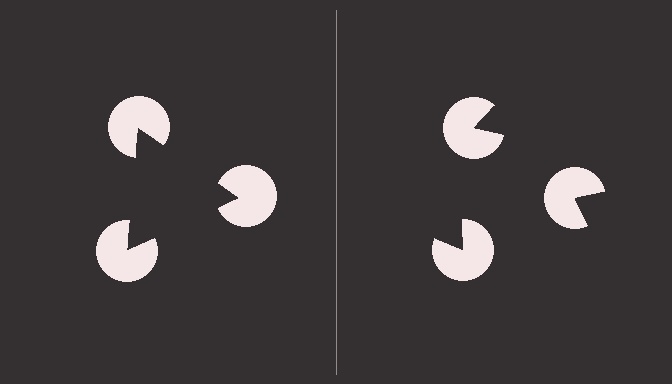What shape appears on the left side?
An illusory triangle.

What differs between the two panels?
The pac-man discs are positioned identically on both sides; only the wedge orientations differ. On the left they align to a triangle; on the right they are misaligned.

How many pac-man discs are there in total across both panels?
6 — 3 on each side.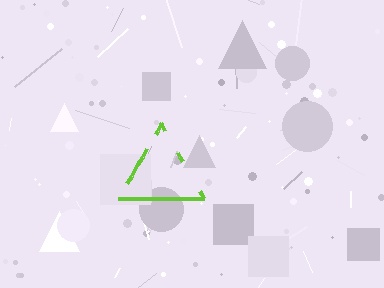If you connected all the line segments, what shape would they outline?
They would outline a triangle.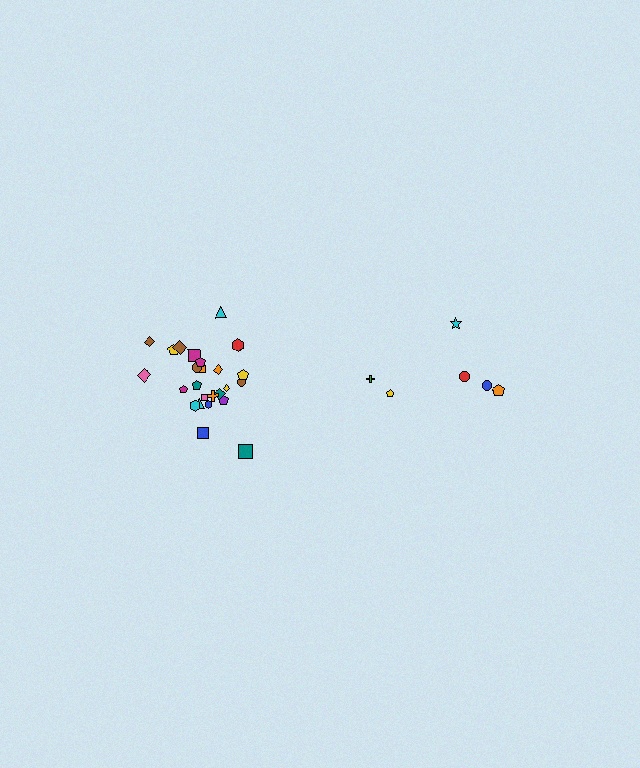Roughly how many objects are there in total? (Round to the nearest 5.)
Roughly 30 objects in total.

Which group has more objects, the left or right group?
The left group.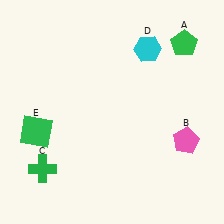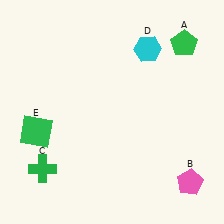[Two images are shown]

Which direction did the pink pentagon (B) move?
The pink pentagon (B) moved down.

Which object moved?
The pink pentagon (B) moved down.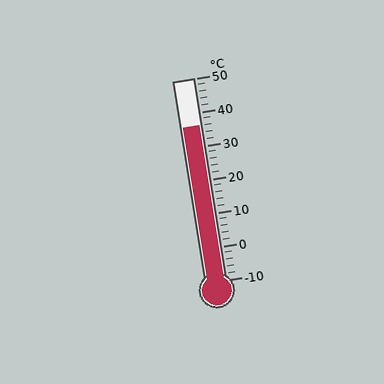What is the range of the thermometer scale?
The thermometer scale ranges from -10°C to 50°C.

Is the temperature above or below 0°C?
The temperature is above 0°C.